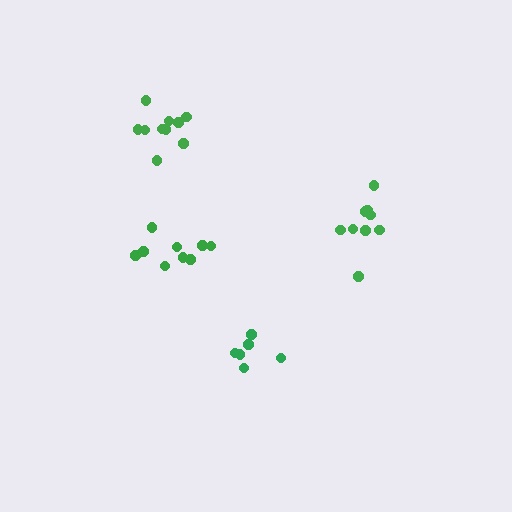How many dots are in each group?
Group 1: 9 dots, Group 2: 10 dots, Group 3: 9 dots, Group 4: 6 dots (34 total).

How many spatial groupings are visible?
There are 4 spatial groupings.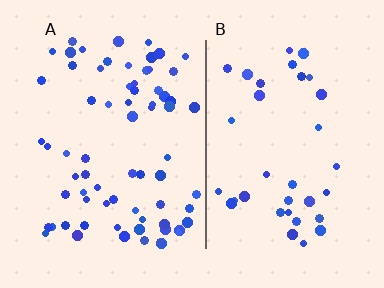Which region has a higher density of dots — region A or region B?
A (the left).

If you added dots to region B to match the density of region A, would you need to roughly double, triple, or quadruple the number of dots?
Approximately double.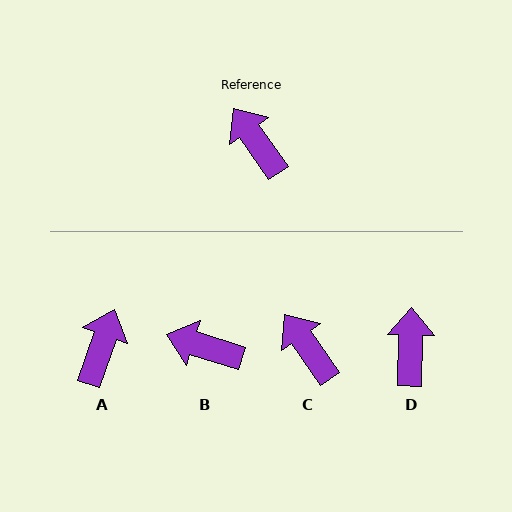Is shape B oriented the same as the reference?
No, it is off by about 38 degrees.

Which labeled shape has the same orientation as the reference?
C.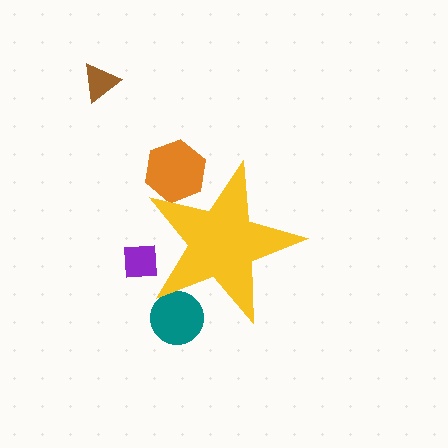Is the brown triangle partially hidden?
No, the brown triangle is fully visible.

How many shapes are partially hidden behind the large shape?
3 shapes are partially hidden.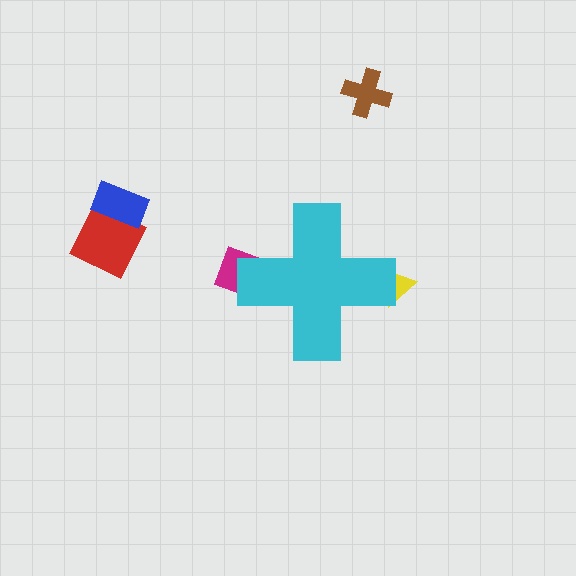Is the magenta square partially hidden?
Yes, the magenta square is partially hidden behind the cyan cross.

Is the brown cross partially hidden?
No, the brown cross is fully visible.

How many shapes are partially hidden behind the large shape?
2 shapes are partially hidden.